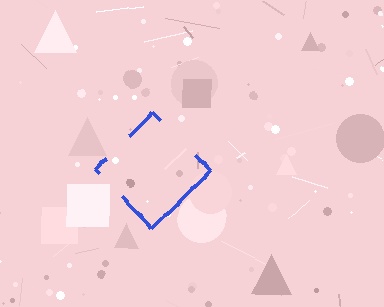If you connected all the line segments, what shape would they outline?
They would outline a diamond.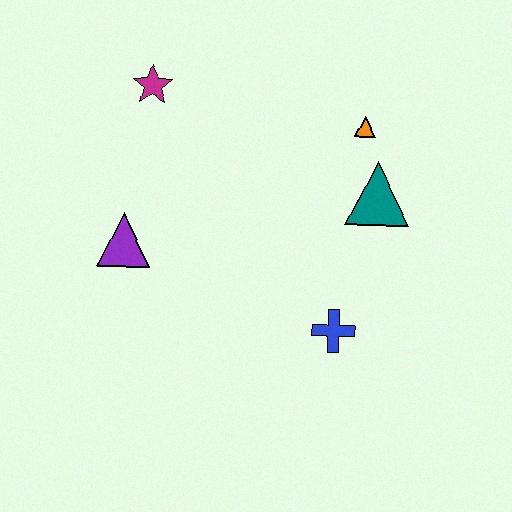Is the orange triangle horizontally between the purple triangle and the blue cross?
No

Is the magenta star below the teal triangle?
No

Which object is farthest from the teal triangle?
The purple triangle is farthest from the teal triangle.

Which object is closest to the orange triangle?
The teal triangle is closest to the orange triangle.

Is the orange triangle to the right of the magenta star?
Yes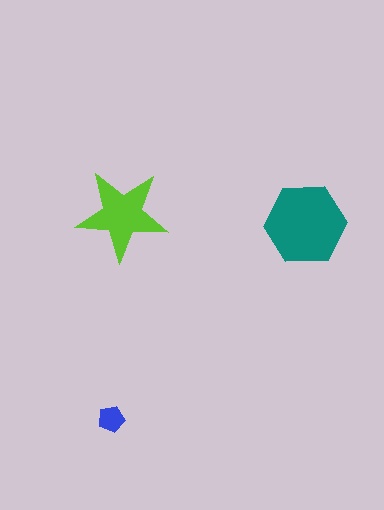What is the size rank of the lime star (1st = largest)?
2nd.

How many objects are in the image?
There are 3 objects in the image.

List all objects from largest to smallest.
The teal hexagon, the lime star, the blue pentagon.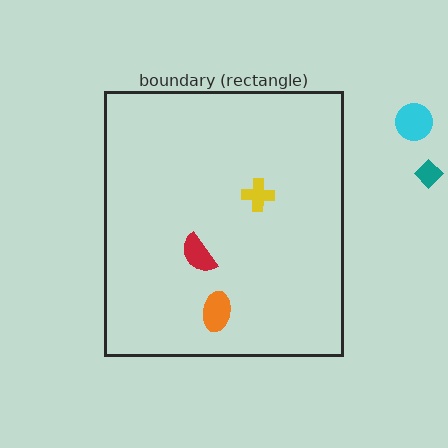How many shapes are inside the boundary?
3 inside, 2 outside.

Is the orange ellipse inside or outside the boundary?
Inside.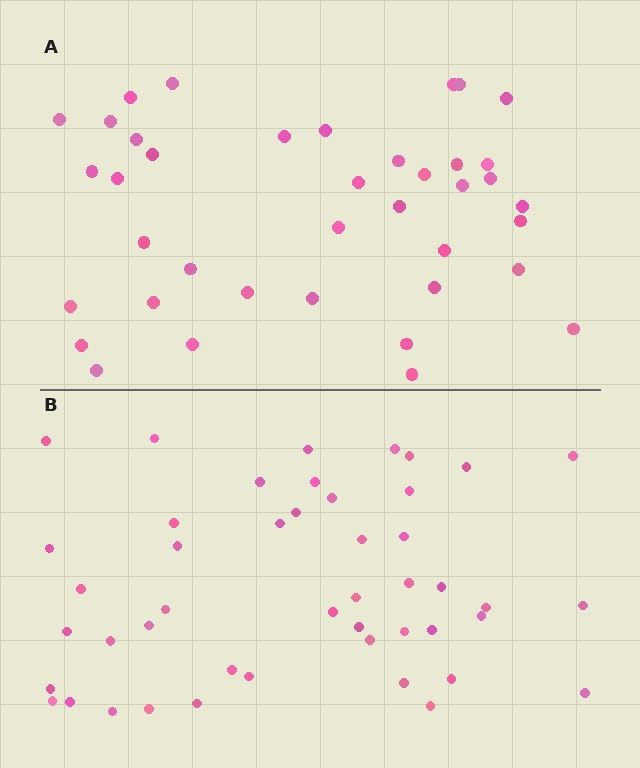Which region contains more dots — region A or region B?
Region B (the bottom region) has more dots.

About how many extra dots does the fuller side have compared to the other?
Region B has roughly 8 or so more dots than region A.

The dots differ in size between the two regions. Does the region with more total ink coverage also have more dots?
No. Region A has more total ink coverage because its dots are larger, but region B actually contains more individual dots. Total area can be misleading — the number of items is what matters here.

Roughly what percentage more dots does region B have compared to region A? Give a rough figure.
About 20% more.